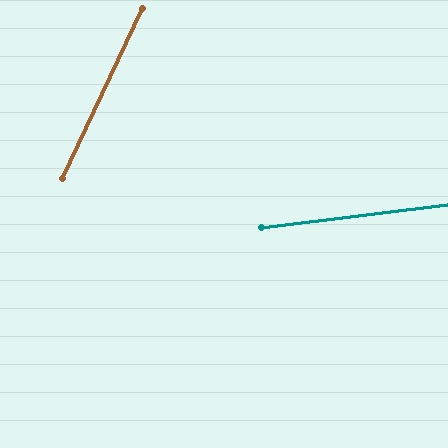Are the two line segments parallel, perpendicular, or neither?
Neither parallel nor perpendicular — they differ by about 58°.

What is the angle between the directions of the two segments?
Approximately 58 degrees.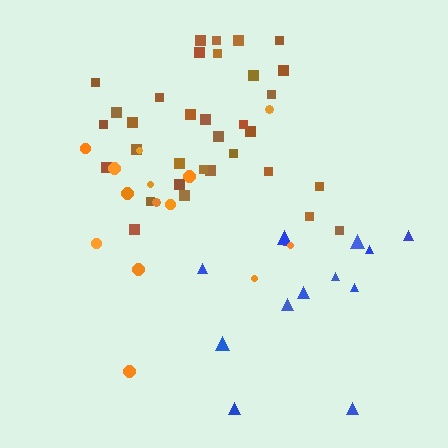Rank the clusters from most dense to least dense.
brown, blue, orange.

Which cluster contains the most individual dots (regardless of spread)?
Brown (33).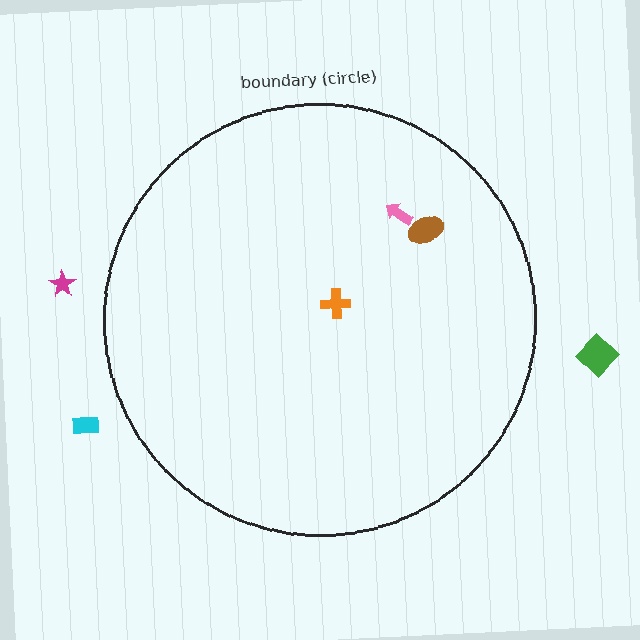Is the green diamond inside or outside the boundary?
Outside.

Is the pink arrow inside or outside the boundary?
Inside.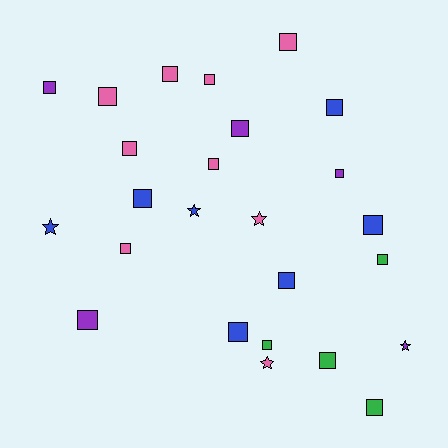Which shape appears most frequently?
Square, with 20 objects.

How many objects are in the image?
There are 25 objects.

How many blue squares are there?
There are 5 blue squares.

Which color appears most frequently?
Pink, with 9 objects.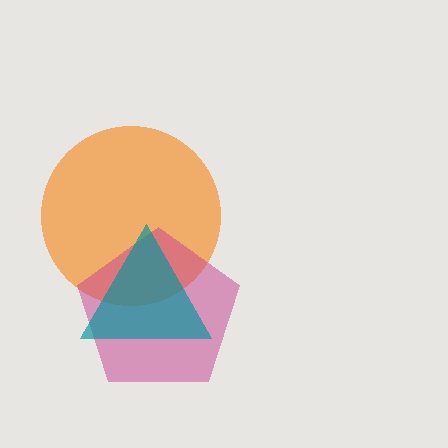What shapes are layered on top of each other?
The layered shapes are: an orange circle, a magenta pentagon, a teal triangle.